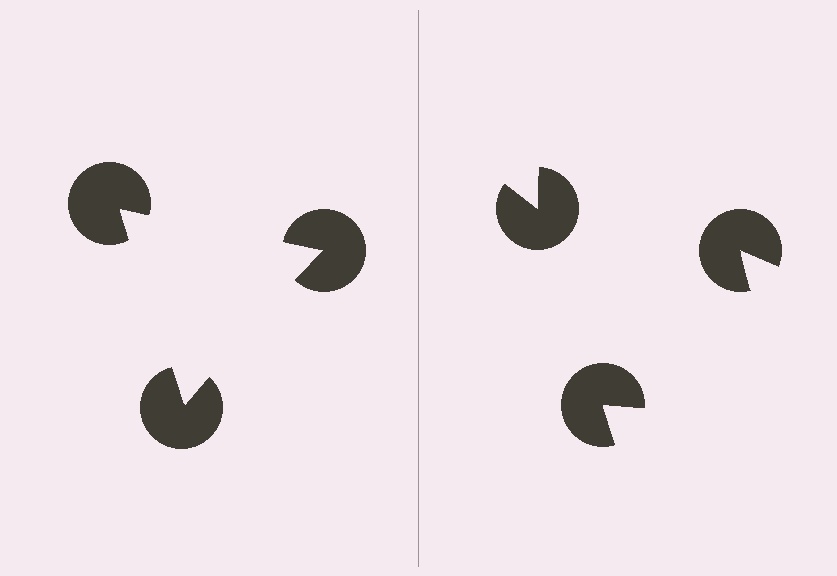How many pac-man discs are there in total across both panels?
6 — 3 on each side.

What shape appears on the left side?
An illusory triangle.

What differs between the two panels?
The pac-man discs are positioned identically on both sides; only the wedge orientations differ. On the left they align to a triangle; on the right they are misaligned.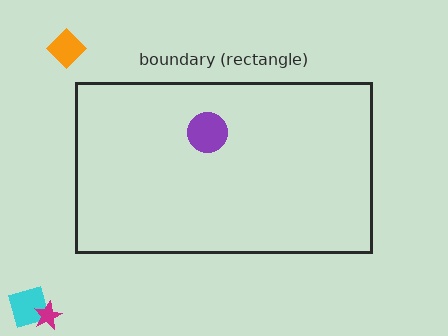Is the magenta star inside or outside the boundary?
Outside.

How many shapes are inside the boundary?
1 inside, 3 outside.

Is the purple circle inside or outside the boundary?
Inside.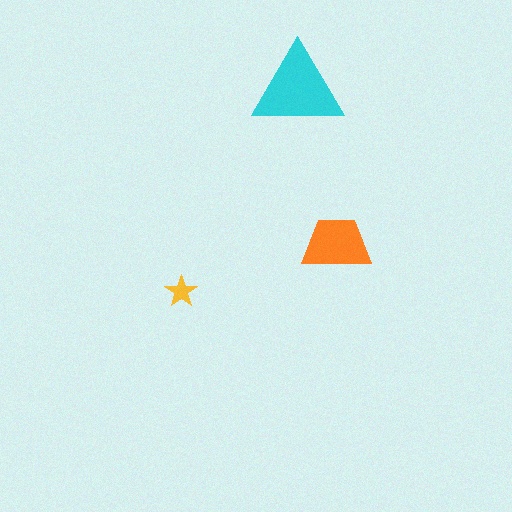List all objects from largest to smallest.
The cyan triangle, the orange trapezoid, the yellow star.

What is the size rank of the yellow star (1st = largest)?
3rd.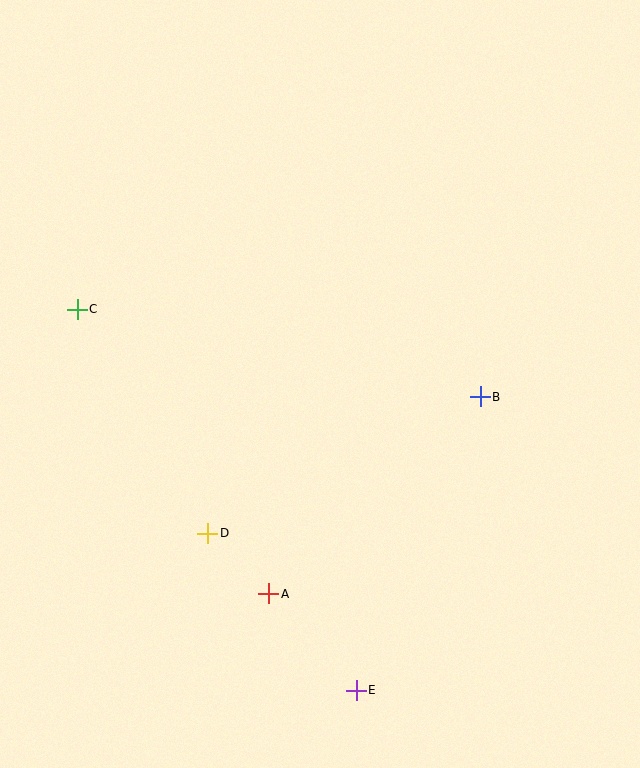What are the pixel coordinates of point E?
Point E is at (356, 690).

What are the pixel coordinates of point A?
Point A is at (269, 594).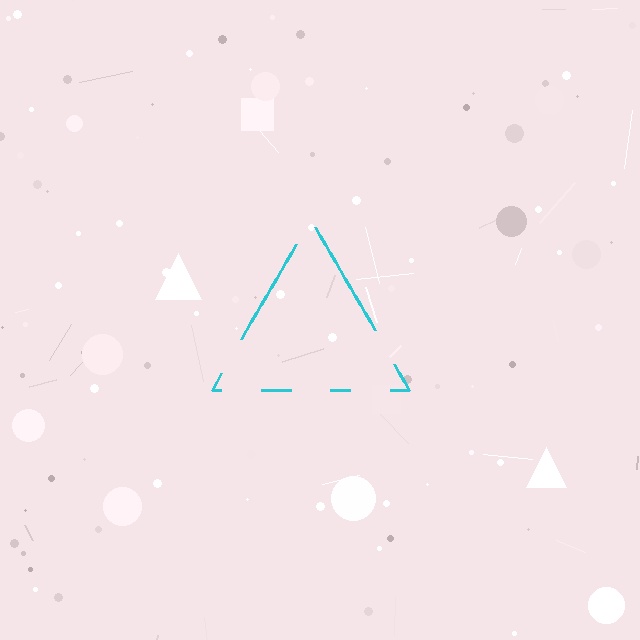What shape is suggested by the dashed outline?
The dashed outline suggests a triangle.